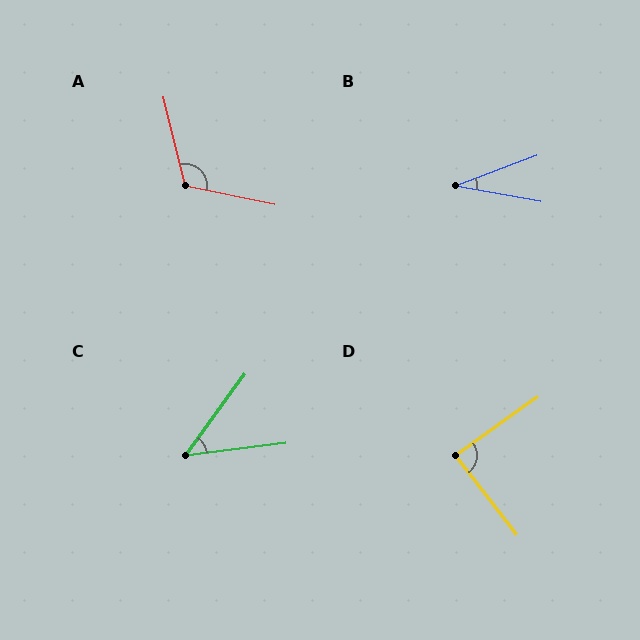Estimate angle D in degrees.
Approximately 88 degrees.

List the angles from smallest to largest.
B (31°), C (47°), D (88°), A (115°).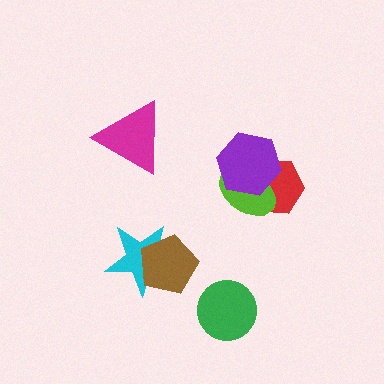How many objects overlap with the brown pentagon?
1 object overlaps with the brown pentagon.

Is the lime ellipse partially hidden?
Yes, it is partially covered by another shape.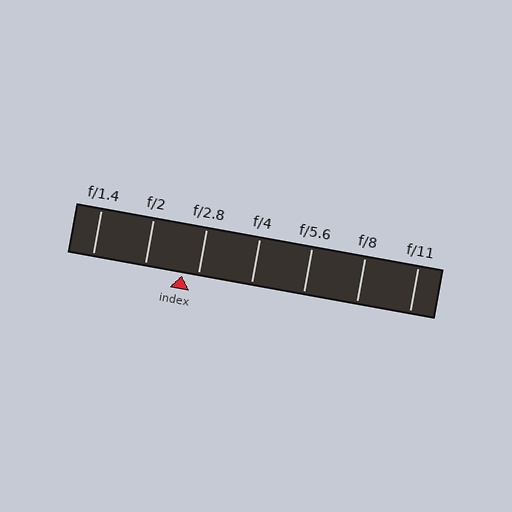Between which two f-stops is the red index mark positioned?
The index mark is between f/2 and f/2.8.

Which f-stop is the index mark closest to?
The index mark is closest to f/2.8.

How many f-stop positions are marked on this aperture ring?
There are 7 f-stop positions marked.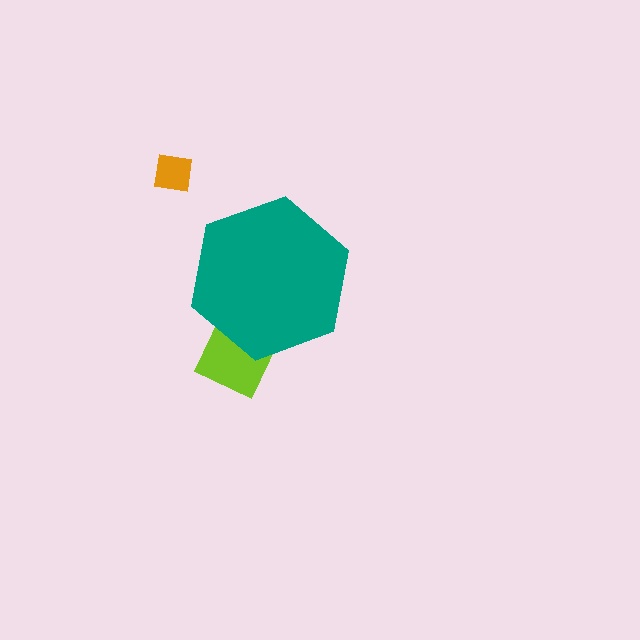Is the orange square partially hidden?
No, the orange square is fully visible.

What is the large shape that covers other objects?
A teal hexagon.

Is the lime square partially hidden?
Yes, the lime square is partially hidden behind the teal hexagon.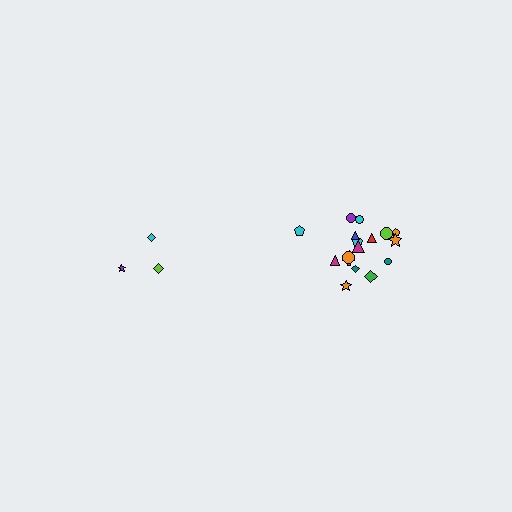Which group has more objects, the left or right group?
The right group.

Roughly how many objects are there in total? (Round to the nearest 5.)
Roughly 20 objects in total.